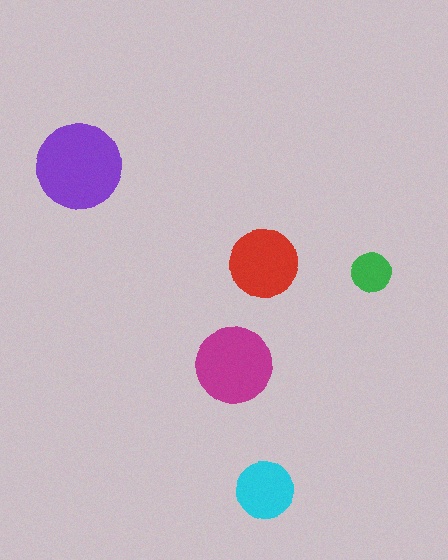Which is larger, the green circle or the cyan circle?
The cyan one.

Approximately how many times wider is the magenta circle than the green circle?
About 2 times wider.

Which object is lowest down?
The cyan circle is bottommost.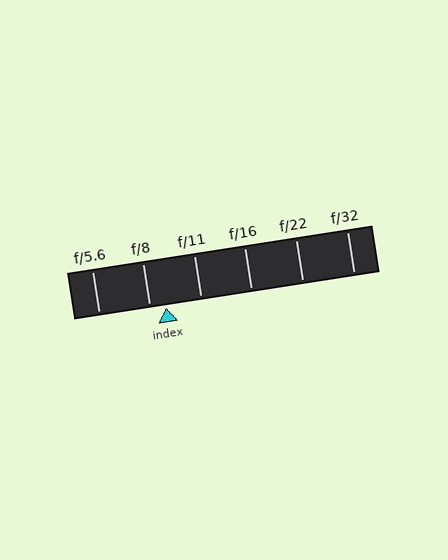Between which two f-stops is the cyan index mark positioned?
The index mark is between f/8 and f/11.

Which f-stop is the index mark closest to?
The index mark is closest to f/8.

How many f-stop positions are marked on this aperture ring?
There are 6 f-stop positions marked.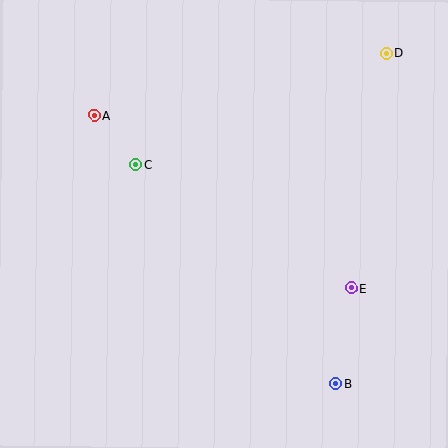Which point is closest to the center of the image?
Point C at (135, 165) is closest to the center.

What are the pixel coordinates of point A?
Point A is at (94, 115).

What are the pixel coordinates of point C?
Point C is at (135, 165).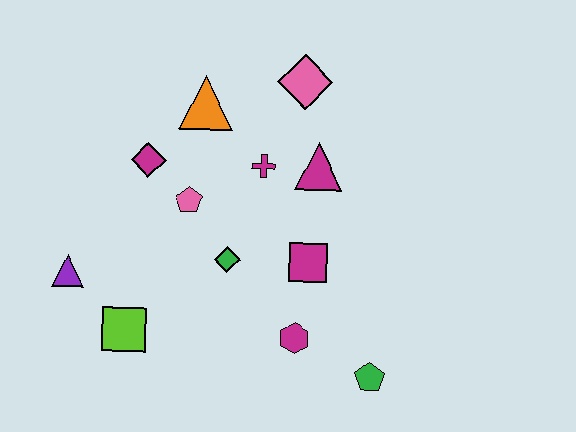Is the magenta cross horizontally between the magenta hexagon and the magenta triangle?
No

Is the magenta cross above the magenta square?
Yes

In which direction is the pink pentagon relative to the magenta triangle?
The pink pentagon is to the left of the magenta triangle.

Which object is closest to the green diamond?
The pink pentagon is closest to the green diamond.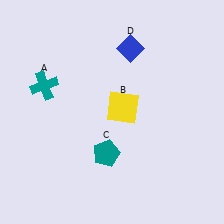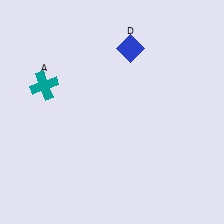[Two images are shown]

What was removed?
The yellow square (B), the teal pentagon (C) were removed in Image 2.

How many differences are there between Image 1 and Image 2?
There are 2 differences between the two images.